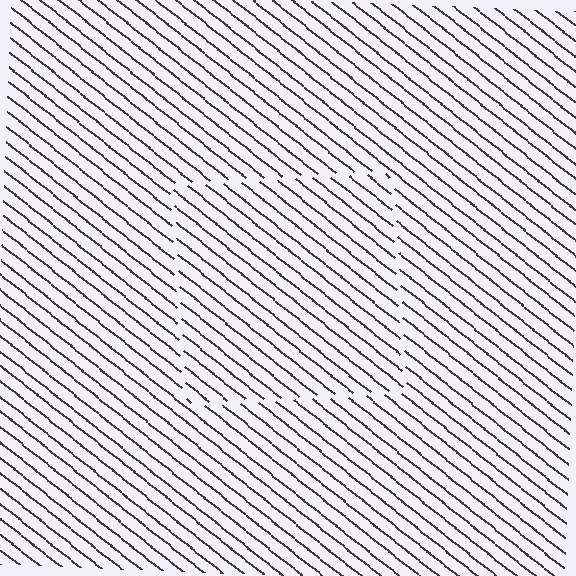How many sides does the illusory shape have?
4 sides — the line-ends trace a square.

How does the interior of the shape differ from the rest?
The interior of the shape contains the same grating, shifted by half a period — the contour is defined by the phase discontinuity where line-ends from the inner and outer gratings abut.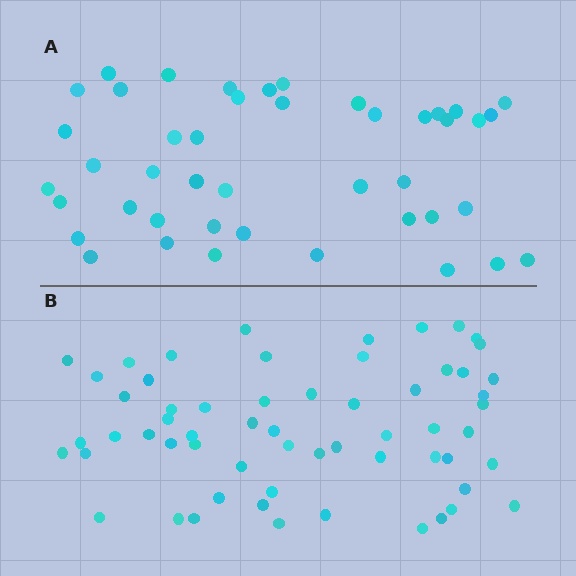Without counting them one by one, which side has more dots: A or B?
Region B (the bottom region) has more dots.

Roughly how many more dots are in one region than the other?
Region B has approximately 15 more dots than region A.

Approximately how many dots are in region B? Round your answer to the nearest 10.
About 60 dots.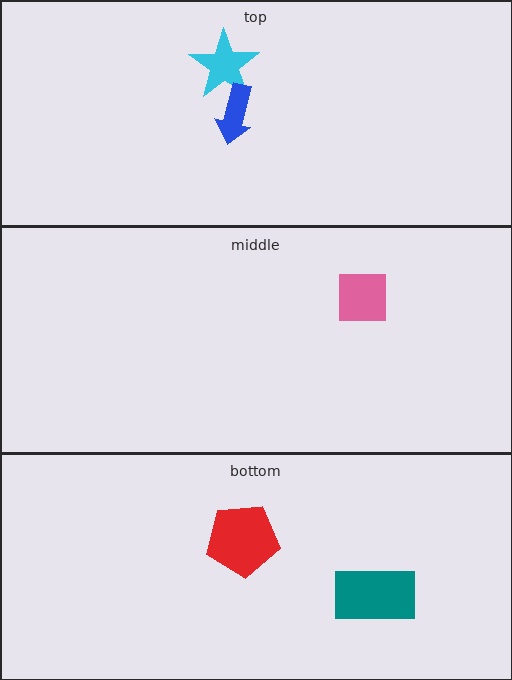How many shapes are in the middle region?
1.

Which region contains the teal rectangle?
The bottom region.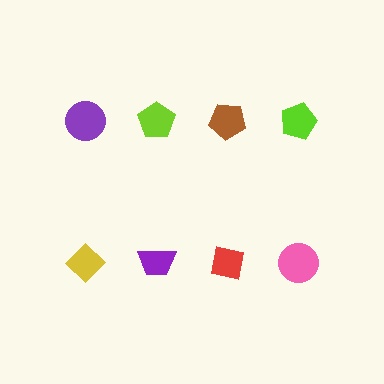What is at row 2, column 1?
A yellow diamond.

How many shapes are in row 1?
4 shapes.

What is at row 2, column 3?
A red square.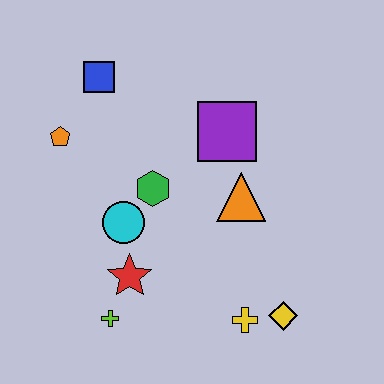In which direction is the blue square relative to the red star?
The blue square is above the red star.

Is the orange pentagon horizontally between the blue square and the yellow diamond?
No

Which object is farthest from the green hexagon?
The yellow diamond is farthest from the green hexagon.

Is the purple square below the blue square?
Yes